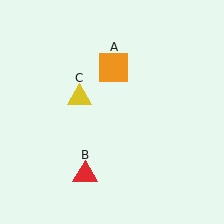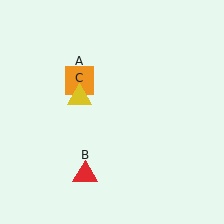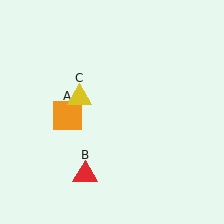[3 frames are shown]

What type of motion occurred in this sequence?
The orange square (object A) rotated counterclockwise around the center of the scene.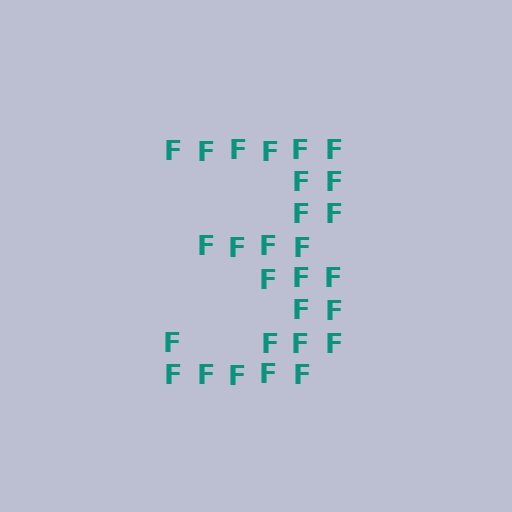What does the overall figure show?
The overall figure shows the digit 3.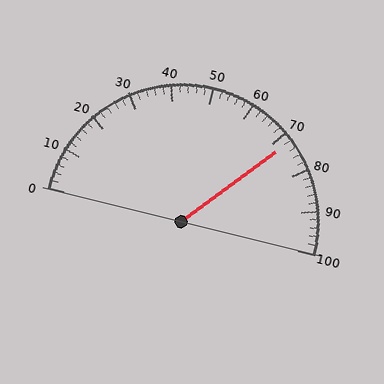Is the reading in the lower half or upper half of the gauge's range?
The reading is in the upper half of the range (0 to 100).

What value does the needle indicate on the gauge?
The needle indicates approximately 72.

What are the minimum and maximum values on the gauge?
The gauge ranges from 0 to 100.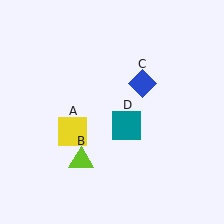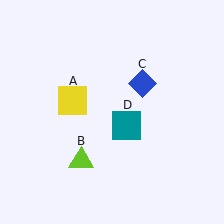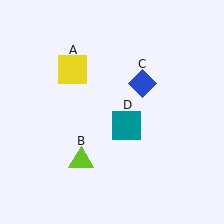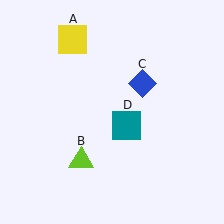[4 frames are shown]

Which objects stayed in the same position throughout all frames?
Lime triangle (object B) and blue diamond (object C) and teal square (object D) remained stationary.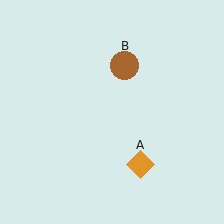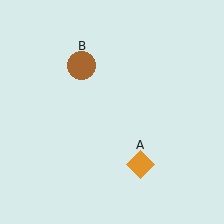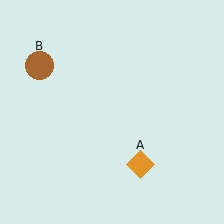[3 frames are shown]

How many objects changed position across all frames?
1 object changed position: brown circle (object B).